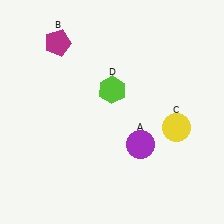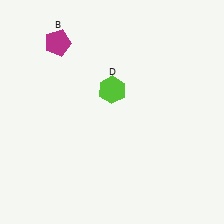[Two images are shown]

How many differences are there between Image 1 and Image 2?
There are 2 differences between the two images.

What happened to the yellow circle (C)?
The yellow circle (C) was removed in Image 2. It was in the bottom-right area of Image 1.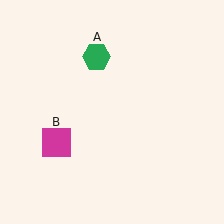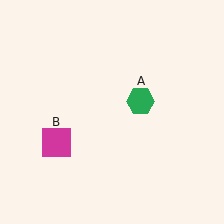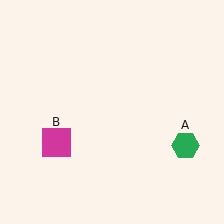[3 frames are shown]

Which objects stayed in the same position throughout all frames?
Magenta square (object B) remained stationary.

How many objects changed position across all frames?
1 object changed position: green hexagon (object A).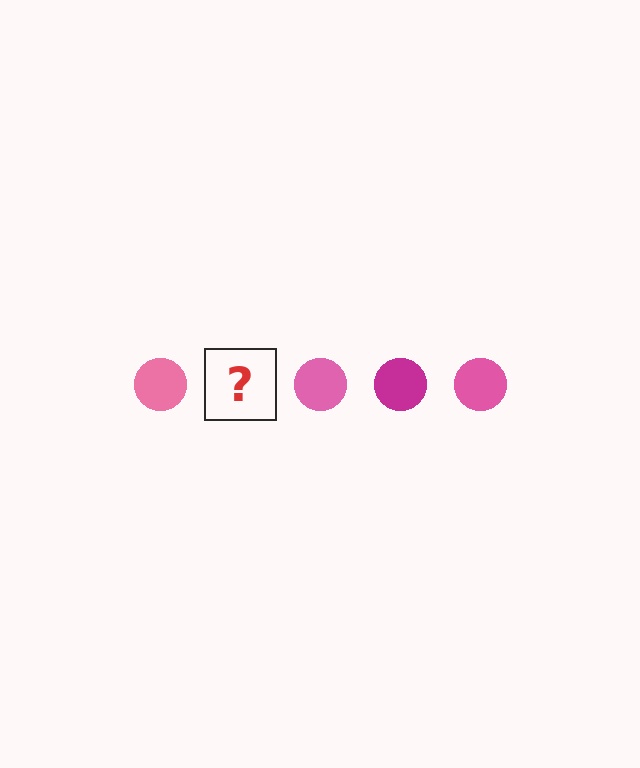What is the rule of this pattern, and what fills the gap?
The rule is that the pattern cycles through pink, magenta circles. The gap should be filled with a magenta circle.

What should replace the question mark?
The question mark should be replaced with a magenta circle.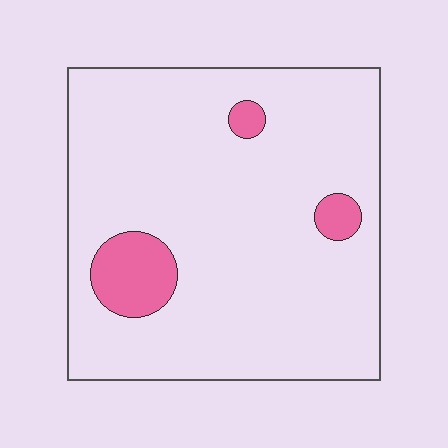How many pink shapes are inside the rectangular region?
3.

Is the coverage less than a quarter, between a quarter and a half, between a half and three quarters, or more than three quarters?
Less than a quarter.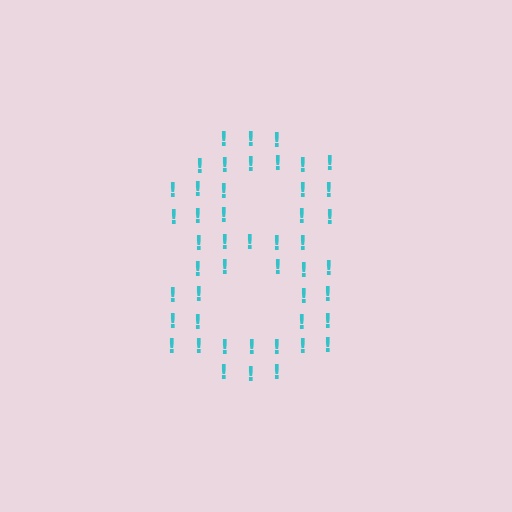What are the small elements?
The small elements are exclamation marks.